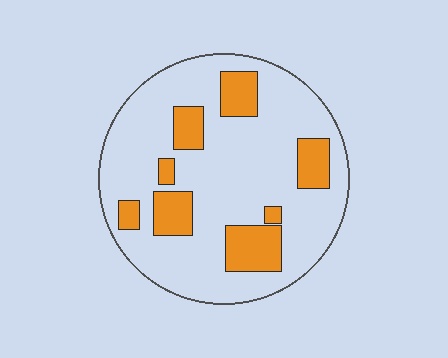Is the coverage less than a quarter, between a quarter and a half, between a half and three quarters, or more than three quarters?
Less than a quarter.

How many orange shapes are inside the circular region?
8.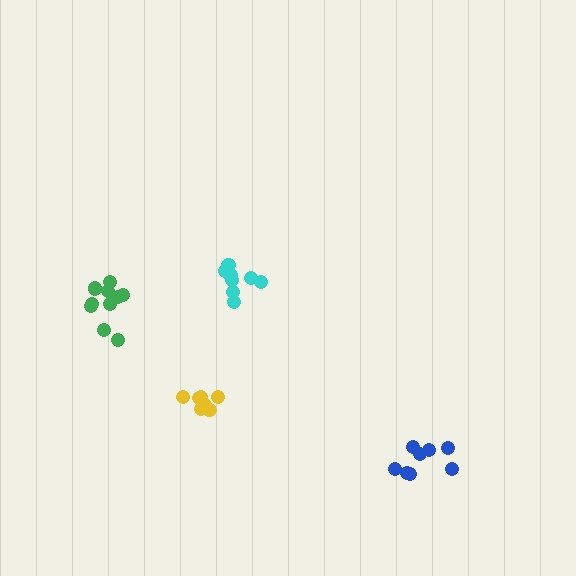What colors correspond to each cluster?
The clusters are colored: blue, yellow, cyan, green.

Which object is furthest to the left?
The green cluster is leftmost.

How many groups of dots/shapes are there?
There are 4 groups.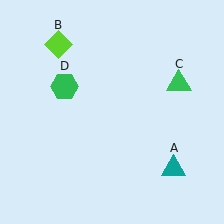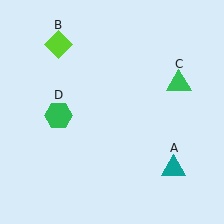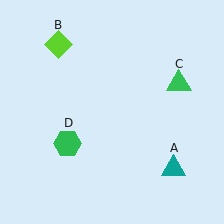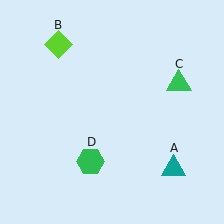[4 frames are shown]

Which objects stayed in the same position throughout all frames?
Teal triangle (object A) and lime diamond (object B) and green triangle (object C) remained stationary.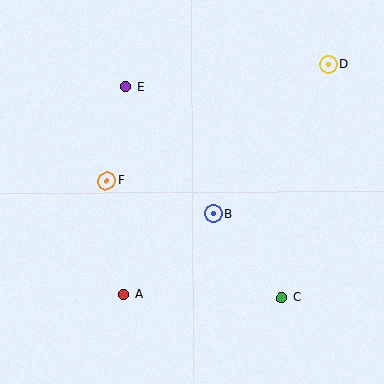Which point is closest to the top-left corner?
Point E is closest to the top-left corner.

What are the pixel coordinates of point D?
Point D is at (328, 64).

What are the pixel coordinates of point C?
Point C is at (281, 298).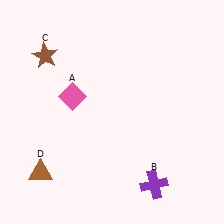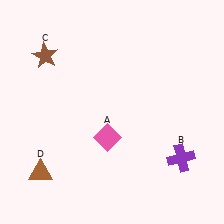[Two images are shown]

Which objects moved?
The objects that moved are: the pink diamond (A), the purple cross (B).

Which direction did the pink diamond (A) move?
The pink diamond (A) moved down.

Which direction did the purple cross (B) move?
The purple cross (B) moved right.